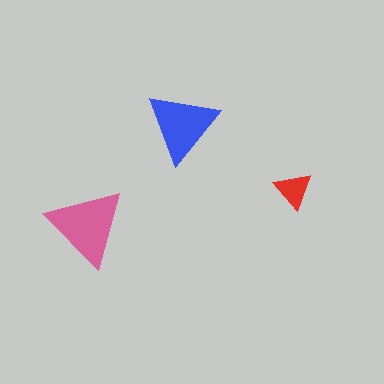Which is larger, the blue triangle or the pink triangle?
The pink one.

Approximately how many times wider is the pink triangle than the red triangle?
About 2 times wider.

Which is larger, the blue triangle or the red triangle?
The blue one.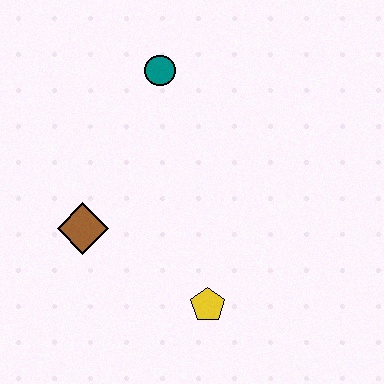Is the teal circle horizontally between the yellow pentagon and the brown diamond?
Yes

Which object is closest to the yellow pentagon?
The brown diamond is closest to the yellow pentagon.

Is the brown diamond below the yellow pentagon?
No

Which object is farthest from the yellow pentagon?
The teal circle is farthest from the yellow pentagon.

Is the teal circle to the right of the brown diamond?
Yes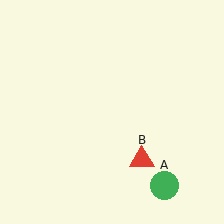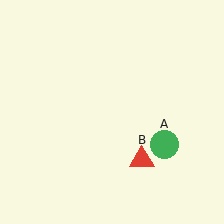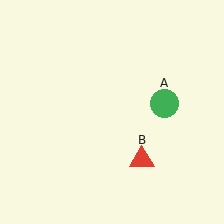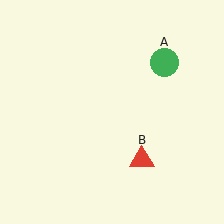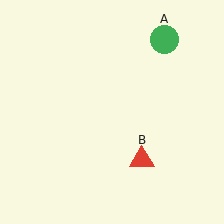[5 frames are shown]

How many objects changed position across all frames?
1 object changed position: green circle (object A).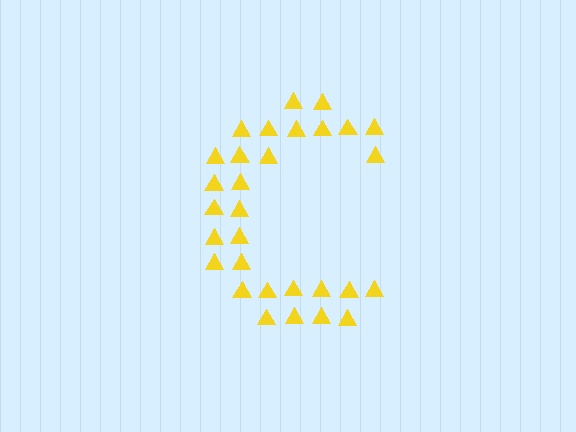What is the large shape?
The large shape is the letter C.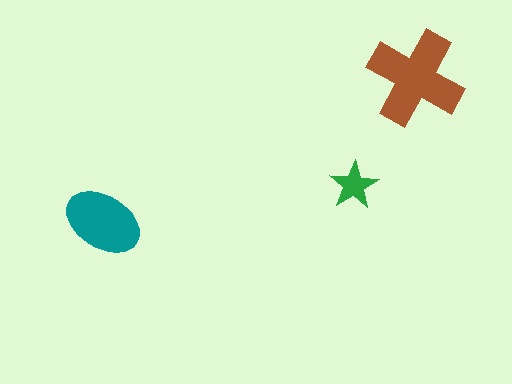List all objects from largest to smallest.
The brown cross, the teal ellipse, the green star.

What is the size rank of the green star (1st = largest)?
3rd.